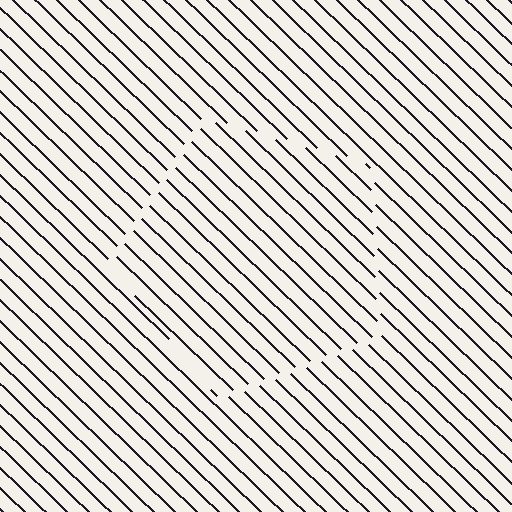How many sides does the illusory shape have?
5 sides — the line-ends trace a pentagon.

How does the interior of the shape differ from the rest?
The interior of the shape contains the same grating, shifted by half a period — the contour is defined by the phase discontinuity where line-ends from the inner and outer gratings abut.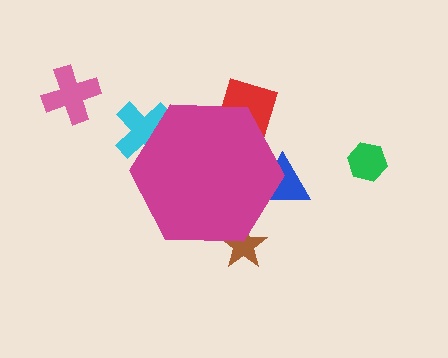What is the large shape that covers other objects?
A magenta hexagon.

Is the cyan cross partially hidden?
Yes, the cyan cross is partially hidden behind the magenta hexagon.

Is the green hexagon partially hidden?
No, the green hexagon is fully visible.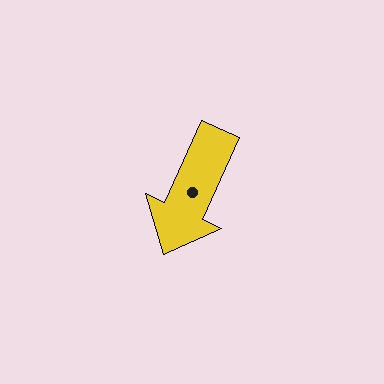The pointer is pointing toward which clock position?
Roughly 7 o'clock.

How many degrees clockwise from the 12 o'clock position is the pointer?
Approximately 205 degrees.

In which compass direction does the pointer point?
Southwest.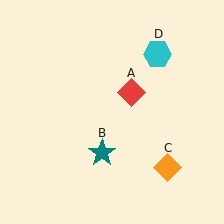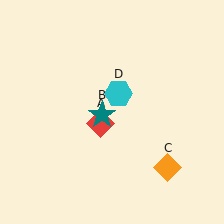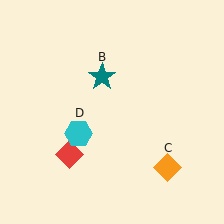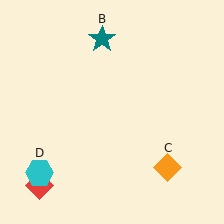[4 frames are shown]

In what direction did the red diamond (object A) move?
The red diamond (object A) moved down and to the left.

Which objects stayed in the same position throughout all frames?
Orange diamond (object C) remained stationary.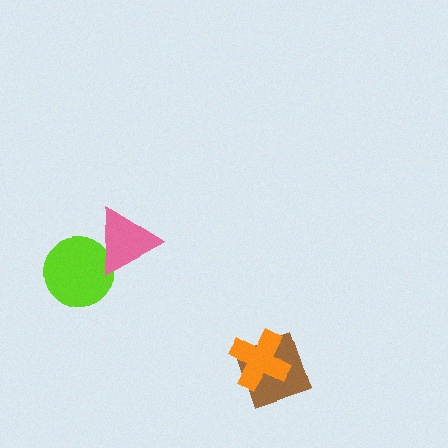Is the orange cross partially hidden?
No, no other shape covers it.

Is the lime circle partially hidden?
Yes, it is partially covered by another shape.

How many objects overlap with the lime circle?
1 object overlaps with the lime circle.